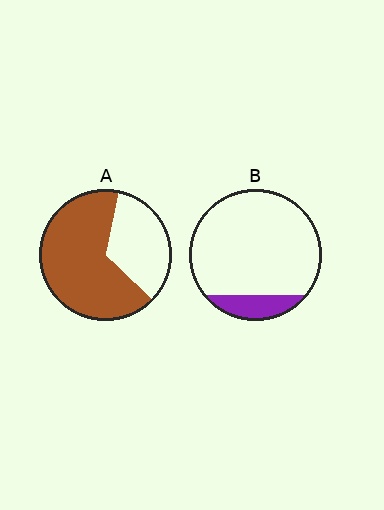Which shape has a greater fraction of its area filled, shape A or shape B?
Shape A.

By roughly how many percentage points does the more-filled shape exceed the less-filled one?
By roughly 50 percentage points (A over B).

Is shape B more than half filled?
No.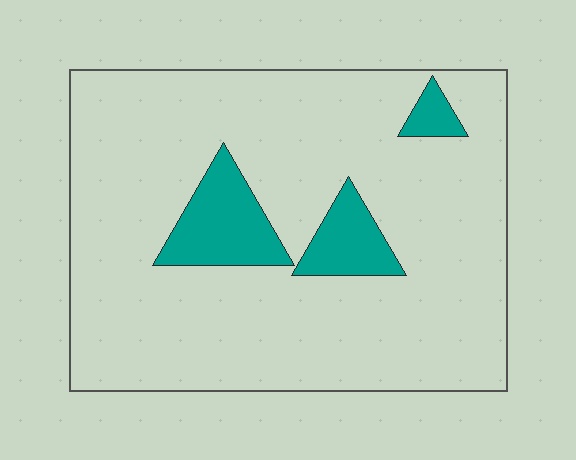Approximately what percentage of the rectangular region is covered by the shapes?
Approximately 10%.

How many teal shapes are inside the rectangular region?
3.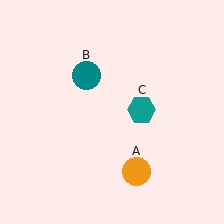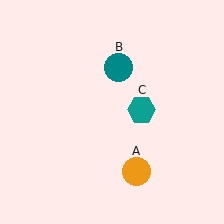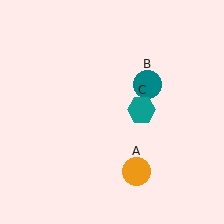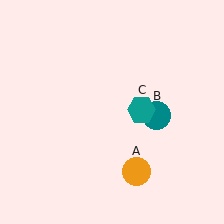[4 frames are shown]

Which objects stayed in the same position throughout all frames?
Orange circle (object A) and teal hexagon (object C) remained stationary.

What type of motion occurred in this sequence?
The teal circle (object B) rotated clockwise around the center of the scene.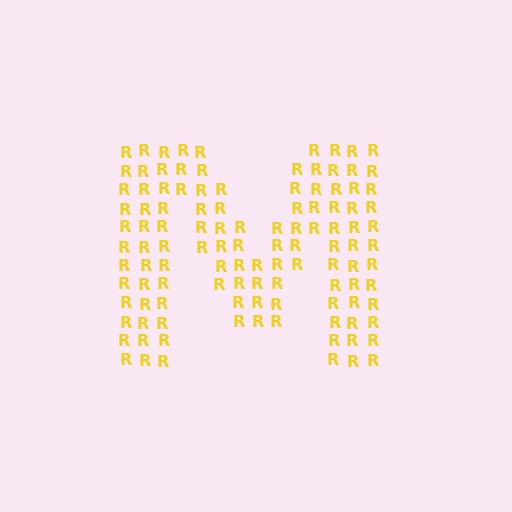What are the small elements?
The small elements are letter R's.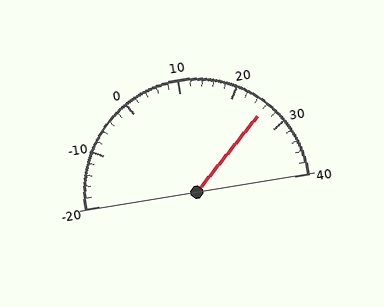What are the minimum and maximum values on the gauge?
The gauge ranges from -20 to 40.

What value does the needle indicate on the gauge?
The needle indicates approximately 26.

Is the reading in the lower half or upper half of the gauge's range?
The reading is in the upper half of the range (-20 to 40).